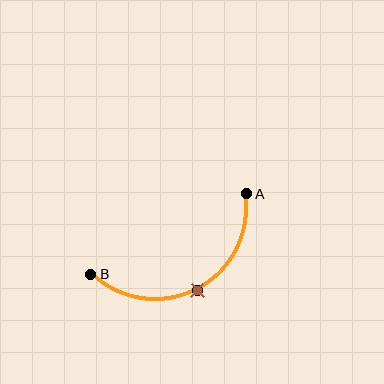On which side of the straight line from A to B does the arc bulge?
The arc bulges below the straight line connecting A and B.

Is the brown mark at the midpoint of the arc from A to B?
Yes. The brown mark lies on the arc at equal arc-length from both A and B — it is the arc midpoint.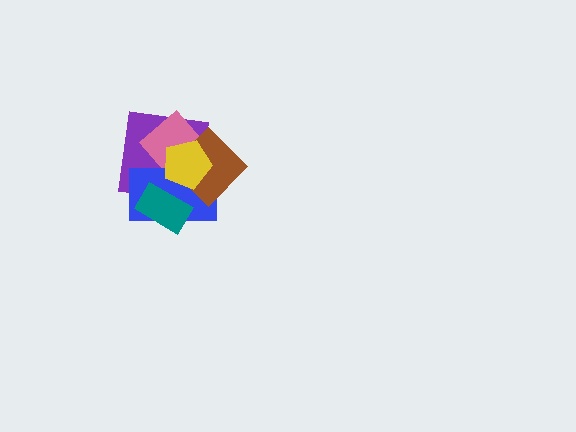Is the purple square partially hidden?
Yes, it is partially covered by another shape.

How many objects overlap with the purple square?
5 objects overlap with the purple square.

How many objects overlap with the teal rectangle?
2 objects overlap with the teal rectangle.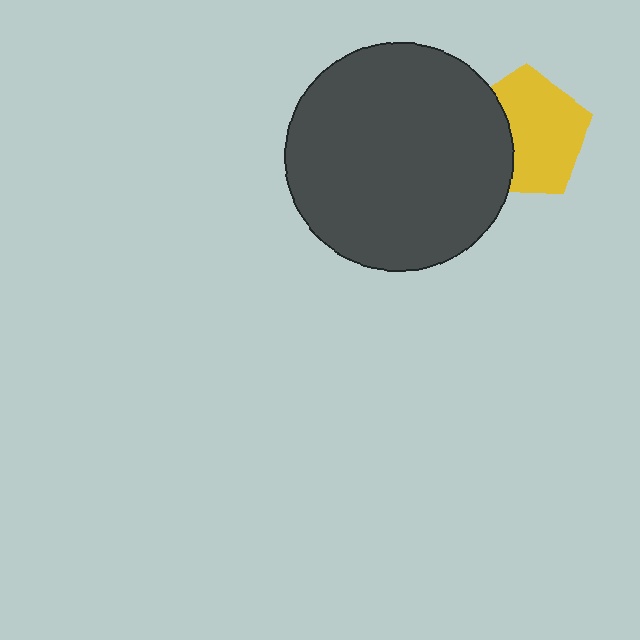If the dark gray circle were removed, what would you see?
You would see the complete yellow pentagon.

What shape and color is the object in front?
The object in front is a dark gray circle.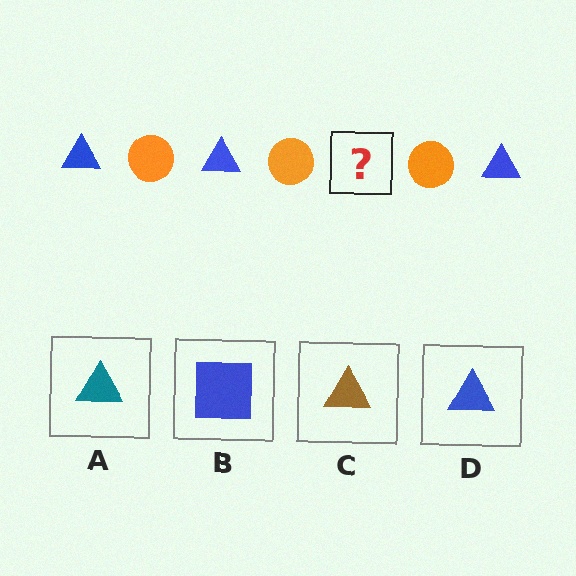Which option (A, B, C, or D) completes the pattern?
D.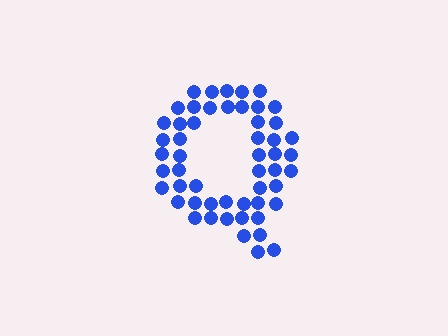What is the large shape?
The large shape is the letter Q.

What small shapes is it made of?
It is made of small circles.